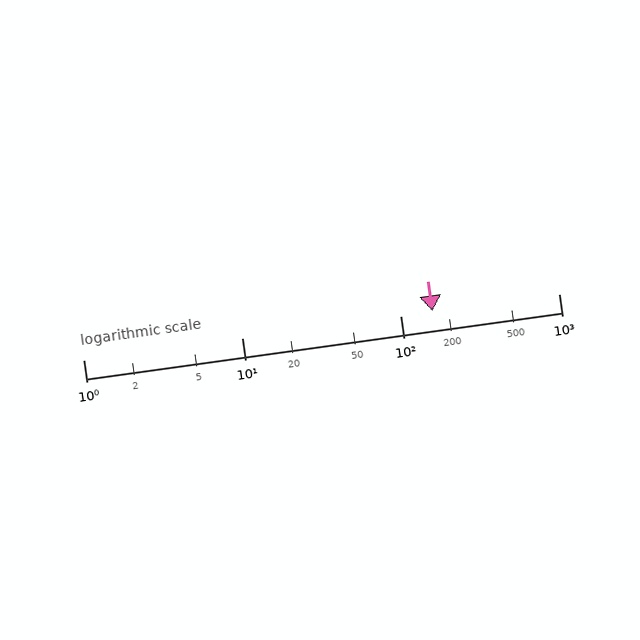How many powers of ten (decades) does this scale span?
The scale spans 3 decades, from 1 to 1000.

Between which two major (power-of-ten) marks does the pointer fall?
The pointer is between 100 and 1000.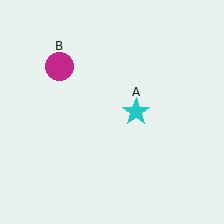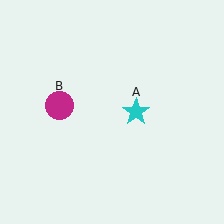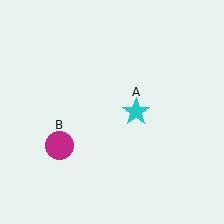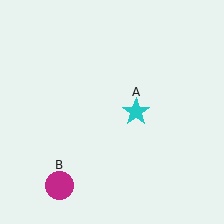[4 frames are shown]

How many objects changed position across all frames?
1 object changed position: magenta circle (object B).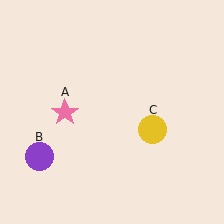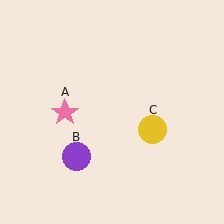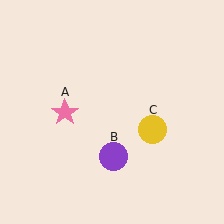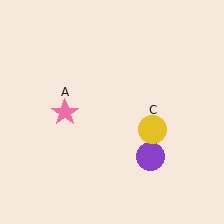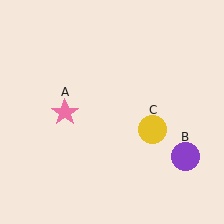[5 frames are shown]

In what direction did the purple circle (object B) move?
The purple circle (object B) moved right.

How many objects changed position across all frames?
1 object changed position: purple circle (object B).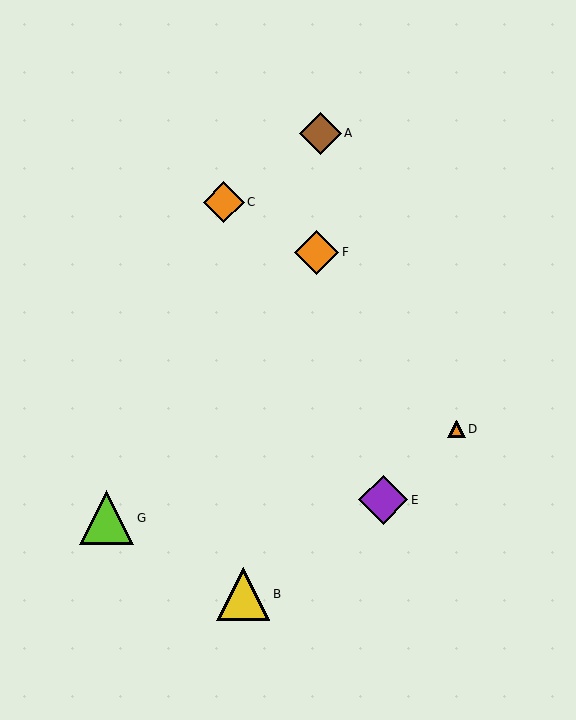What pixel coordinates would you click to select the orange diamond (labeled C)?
Click at (224, 202) to select the orange diamond C.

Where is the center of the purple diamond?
The center of the purple diamond is at (383, 500).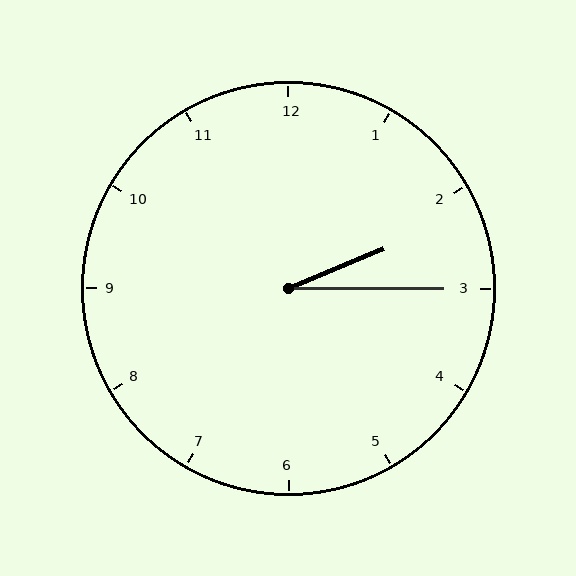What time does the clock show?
2:15.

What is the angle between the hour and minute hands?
Approximately 22 degrees.